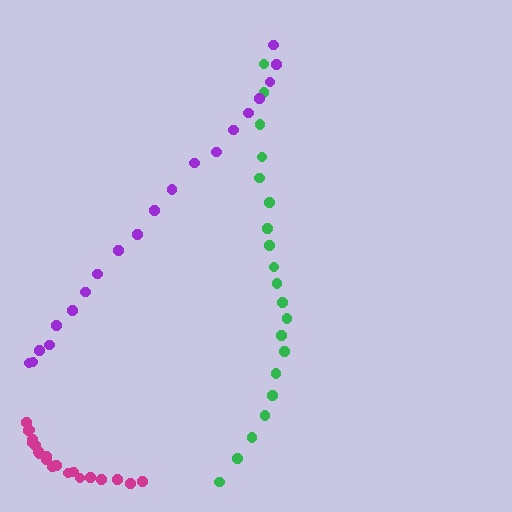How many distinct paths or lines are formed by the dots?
There are 3 distinct paths.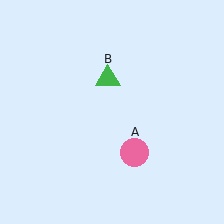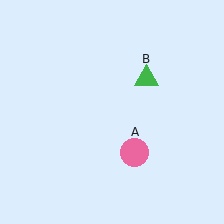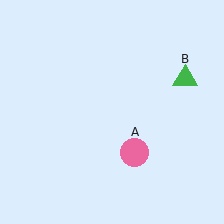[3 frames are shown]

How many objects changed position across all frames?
1 object changed position: green triangle (object B).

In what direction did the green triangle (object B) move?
The green triangle (object B) moved right.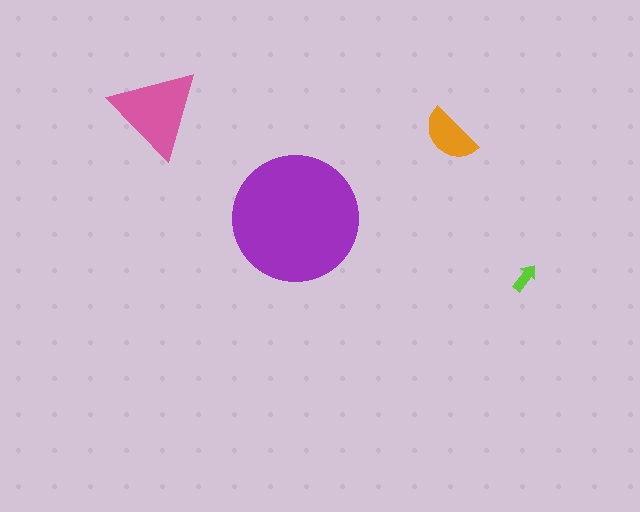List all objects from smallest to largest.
The lime arrow, the orange semicircle, the pink triangle, the purple circle.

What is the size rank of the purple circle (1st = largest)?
1st.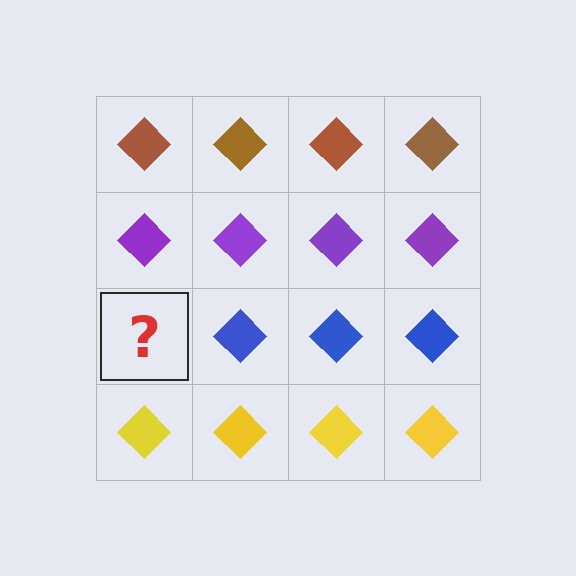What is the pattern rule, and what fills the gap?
The rule is that each row has a consistent color. The gap should be filled with a blue diamond.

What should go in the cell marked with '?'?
The missing cell should contain a blue diamond.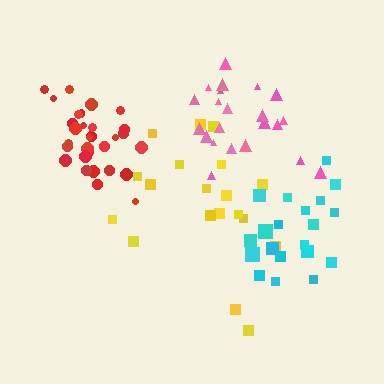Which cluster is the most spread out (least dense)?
Yellow.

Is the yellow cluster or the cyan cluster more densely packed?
Cyan.